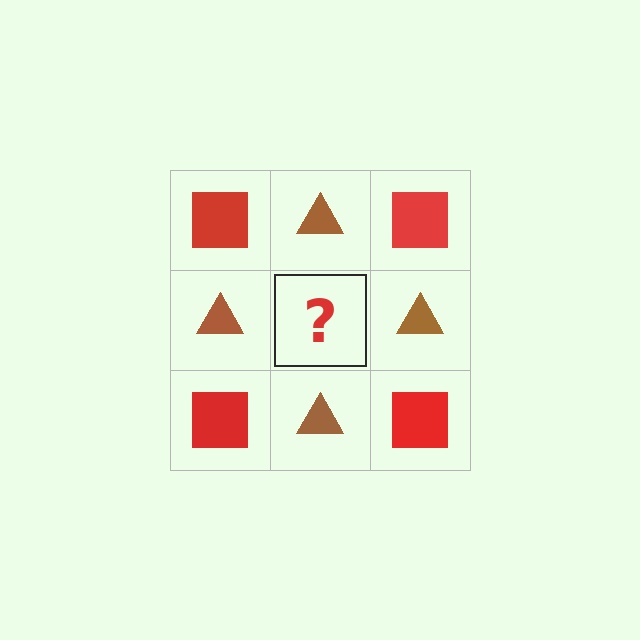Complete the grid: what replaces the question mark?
The question mark should be replaced with a red square.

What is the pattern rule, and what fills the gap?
The rule is that it alternates red square and brown triangle in a checkerboard pattern. The gap should be filled with a red square.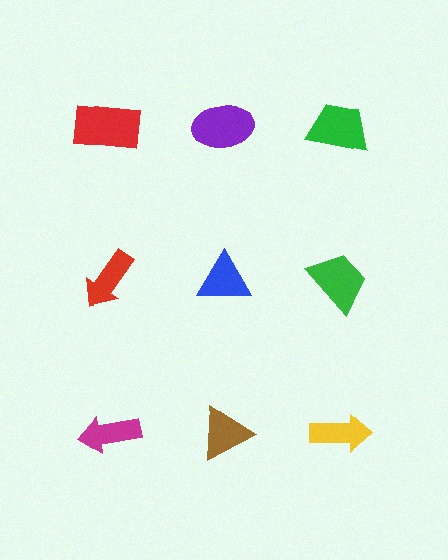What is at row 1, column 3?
A green trapezoid.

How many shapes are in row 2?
3 shapes.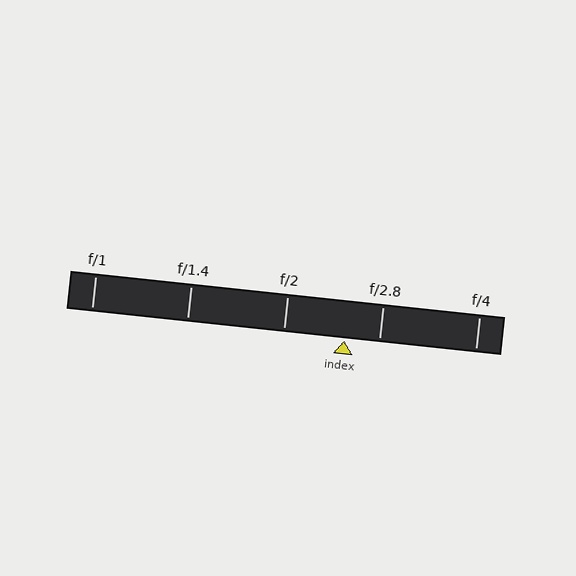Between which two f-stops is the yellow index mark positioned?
The index mark is between f/2 and f/2.8.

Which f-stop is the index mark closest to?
The index mark is closest to f/2.8.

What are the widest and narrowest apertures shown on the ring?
The widest aperture shown is f/1 and the narrowest is f/4.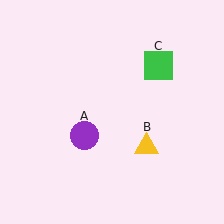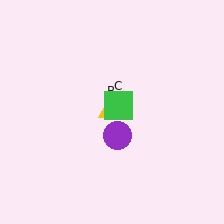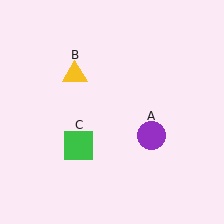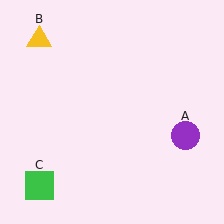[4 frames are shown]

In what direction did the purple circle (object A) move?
The purple circle (object A) moved right.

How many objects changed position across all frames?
3 objects changed position: purple circle (object A), yellow triangle (object B), green square (object C).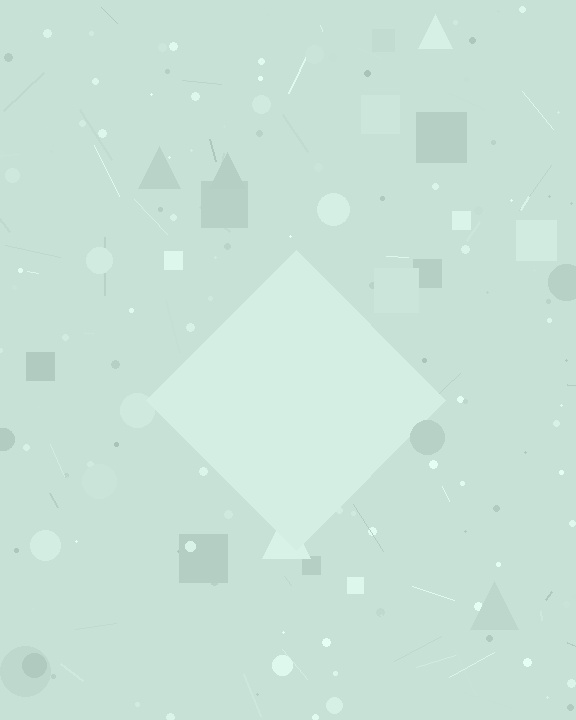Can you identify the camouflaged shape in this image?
The camouflaged shape is a diamond.